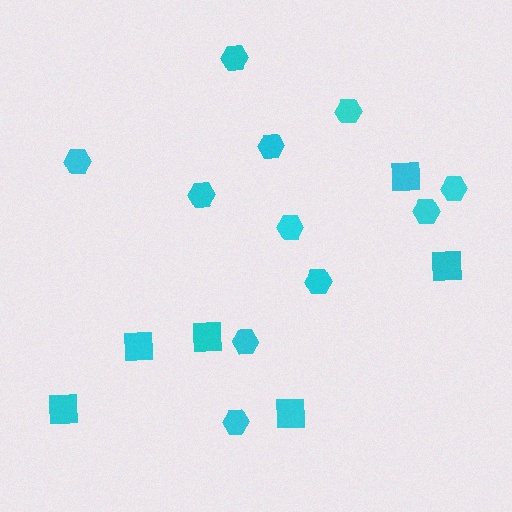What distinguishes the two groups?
There are 2 groups: one group of hexagons (11) and one group of squares (6).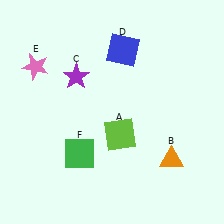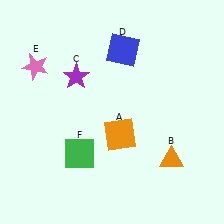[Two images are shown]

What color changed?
The square (A) changed from lime in Image 1 to orange in Image 2.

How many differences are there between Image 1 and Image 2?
There is 1 difference between the two images.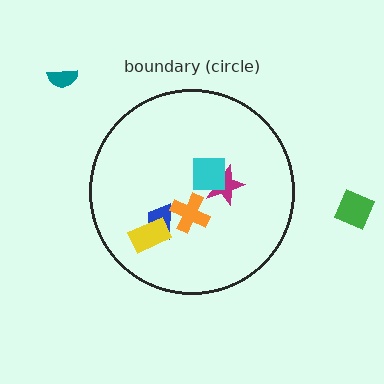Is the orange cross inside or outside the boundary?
Inside.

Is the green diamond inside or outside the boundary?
Outside.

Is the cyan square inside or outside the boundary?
Inside.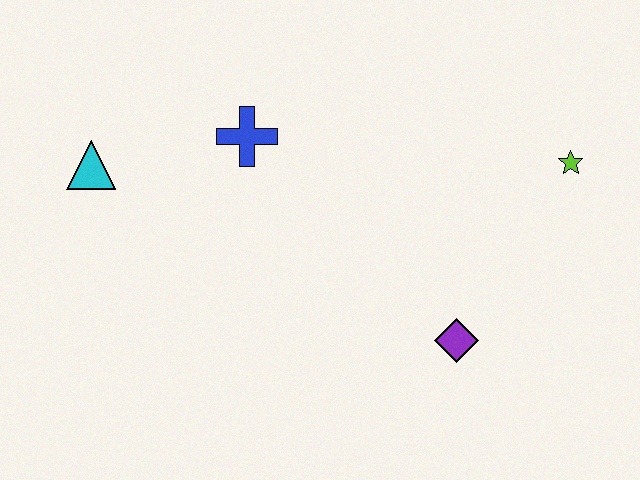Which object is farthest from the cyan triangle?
The lime star is farthest from the cyan triangle.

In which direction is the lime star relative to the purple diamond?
The lime star is above the purple diamond.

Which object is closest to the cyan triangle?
The blue cross is closest to the cyan triangle.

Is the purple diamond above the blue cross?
No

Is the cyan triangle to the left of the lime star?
Yes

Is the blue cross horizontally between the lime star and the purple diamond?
No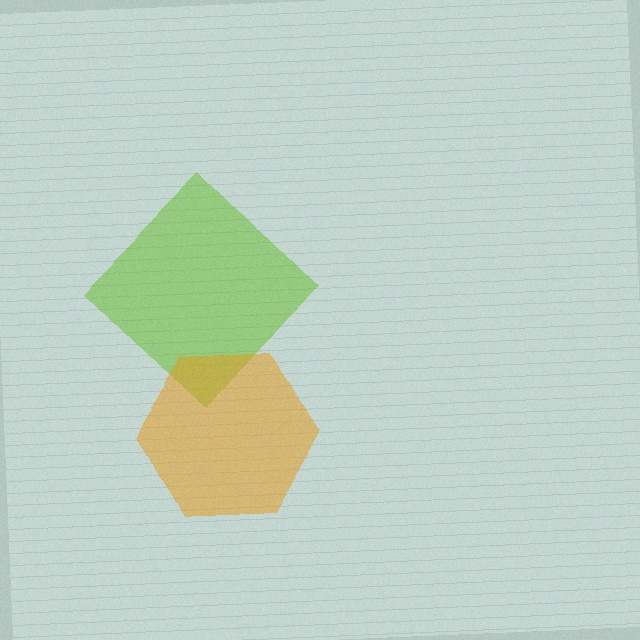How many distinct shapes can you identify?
There are 2 distinct shapes: a lime diamond, an orange hexagon.